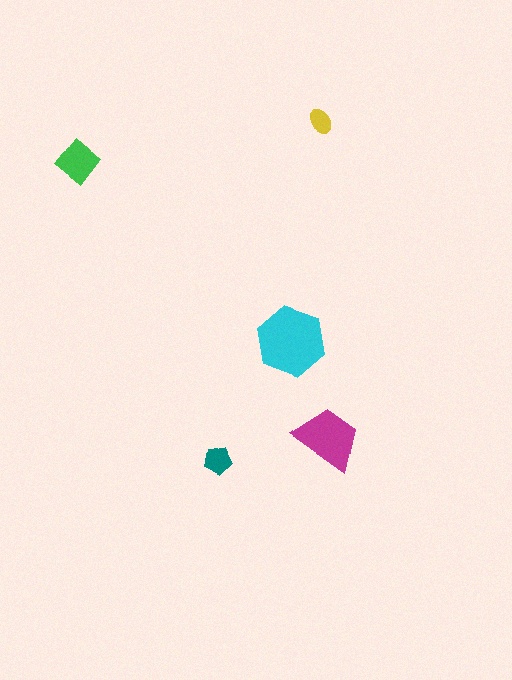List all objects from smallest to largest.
The yellow ellipse, the teal pentagon, the green diamond, the magenta trapezoid, the cyan hexagon.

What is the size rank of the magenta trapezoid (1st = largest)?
2nd.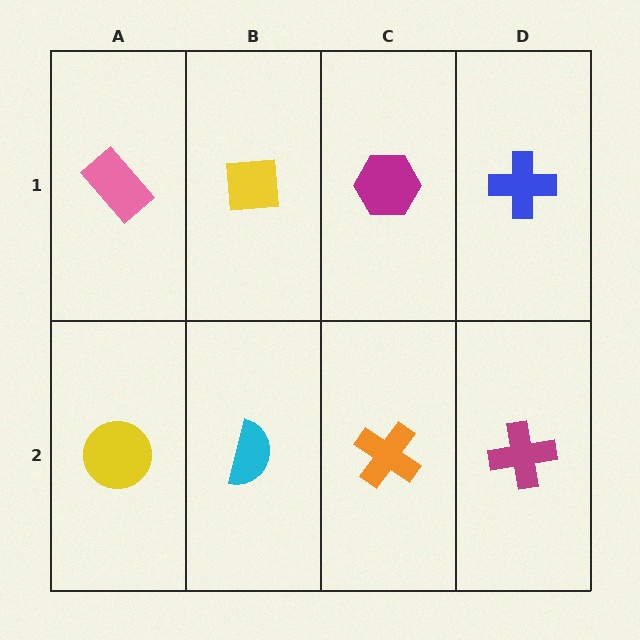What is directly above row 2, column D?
A blue cross.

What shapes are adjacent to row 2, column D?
A blue cross (row 1, column D), an orange cross (row 2, column C).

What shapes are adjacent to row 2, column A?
A pink rectangle (row 1, column A), a cyan semicircle (row 2, column B).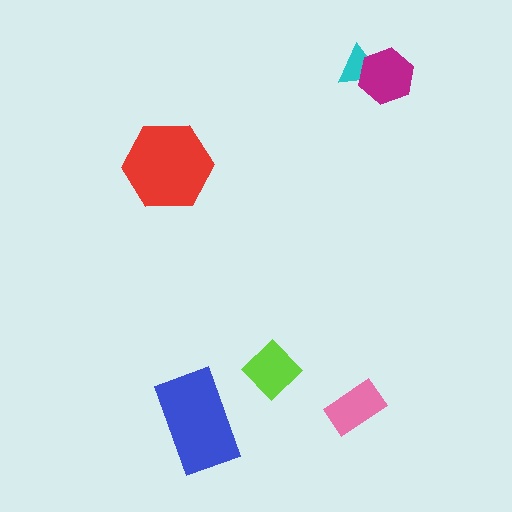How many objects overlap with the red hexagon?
0 objects overlap with the red hexagon.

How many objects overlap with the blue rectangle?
0 objects overlap with the blue rectangle.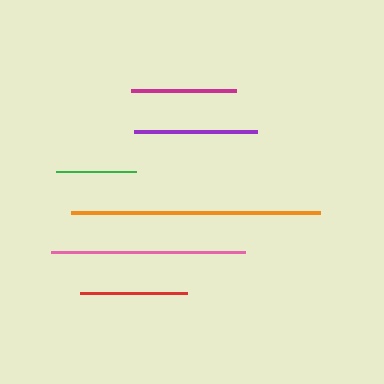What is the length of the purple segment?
The purple segment is approximately 123 pixels long.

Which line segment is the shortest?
The green line is the shortest at approximately 80 pixels.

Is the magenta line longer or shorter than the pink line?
The pink line is longer than the magenta line.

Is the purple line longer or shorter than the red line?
The purple line is longer than the red line.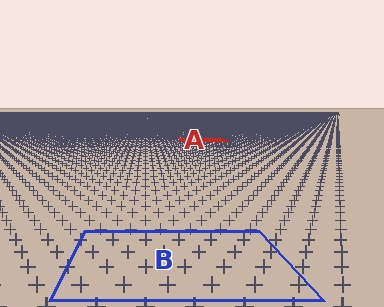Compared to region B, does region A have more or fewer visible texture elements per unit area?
Region A has more texture elements per unit area — they are packed more densely because it is farther away.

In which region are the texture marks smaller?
The texture marks are smaller in region A, because it is farther away.